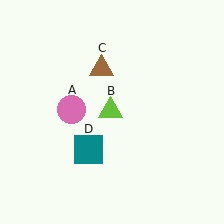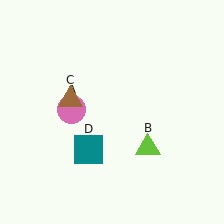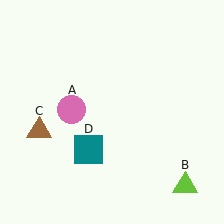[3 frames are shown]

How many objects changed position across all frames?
2 objects changed position: lime triangle (object B), brown triangle (object C).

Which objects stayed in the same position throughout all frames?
Pink circle (object A) and teal square (object D) remained stationary.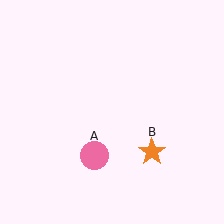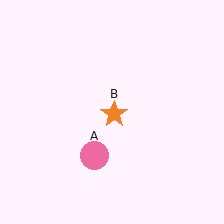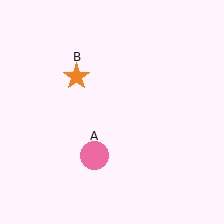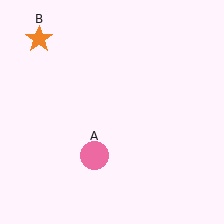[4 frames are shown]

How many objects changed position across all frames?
1 object changed position: orange star (object B).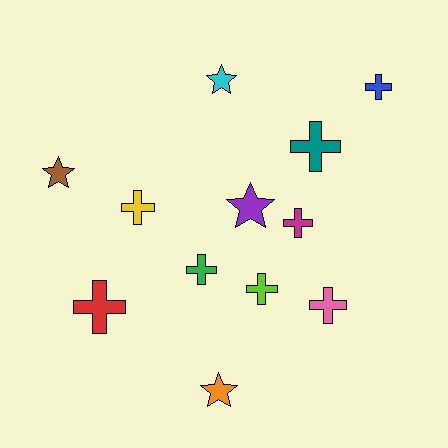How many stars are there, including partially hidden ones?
There are 4 stars.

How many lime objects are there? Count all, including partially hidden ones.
There is 1 lime object.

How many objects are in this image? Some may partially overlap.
There are 12 objects.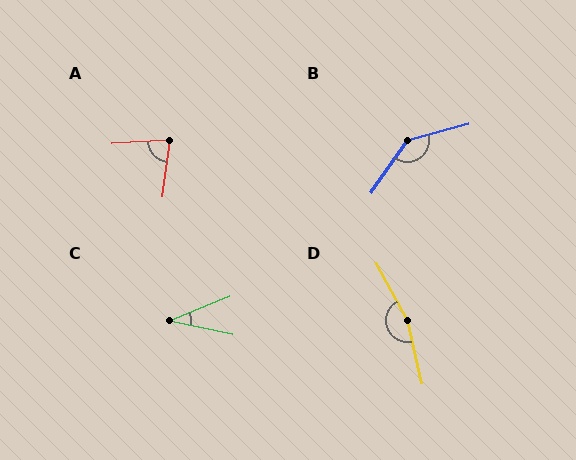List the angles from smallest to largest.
C (34°), A (79°), B (141°), D (164°).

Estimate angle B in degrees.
Approximately 141 degrees.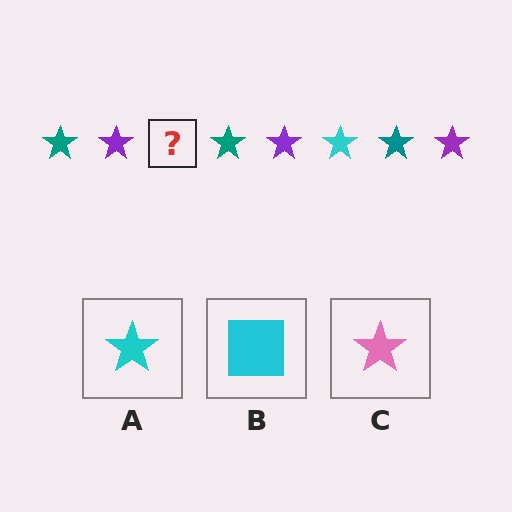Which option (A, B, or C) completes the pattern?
A.